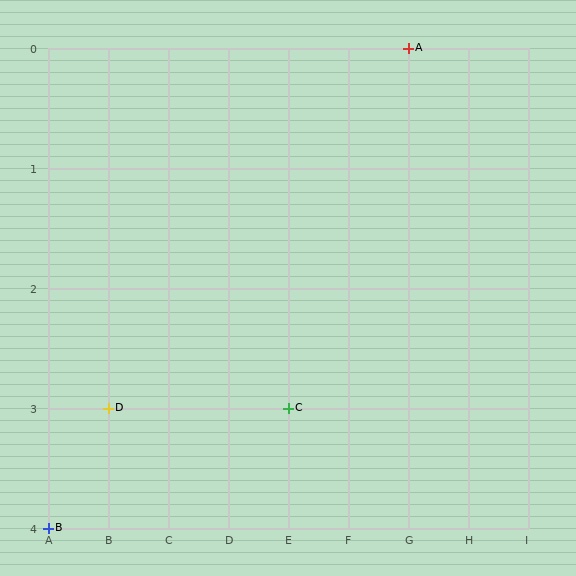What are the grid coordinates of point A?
Point A is at grid coordinates (G, 0).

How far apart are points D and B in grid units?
Points D and B are 1 column and 1 row apart (about 1.4 grid units diagonally).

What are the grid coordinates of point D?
Point D is at grid coordinates (B, 3).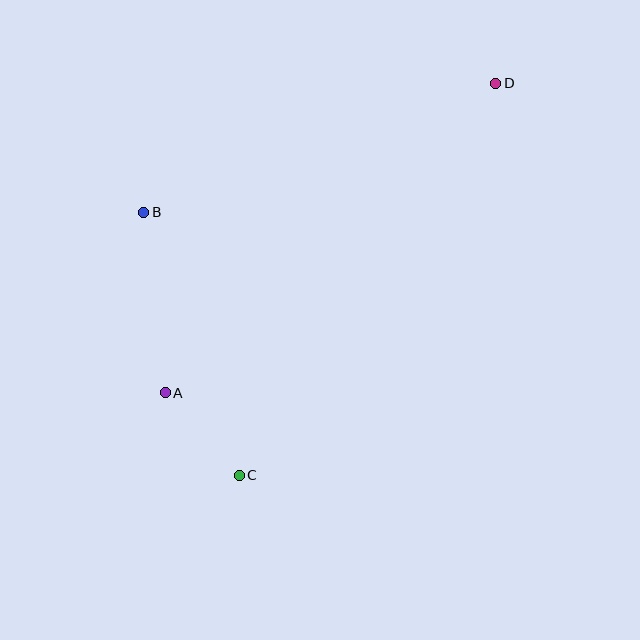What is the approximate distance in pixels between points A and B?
The distance between A and B is approximately 182 pixels.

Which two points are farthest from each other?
Points C and D are farthest from each other.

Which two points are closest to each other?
Points A and C are closest to each other.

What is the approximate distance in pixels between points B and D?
The distance between B and D is approximately 375 pixels.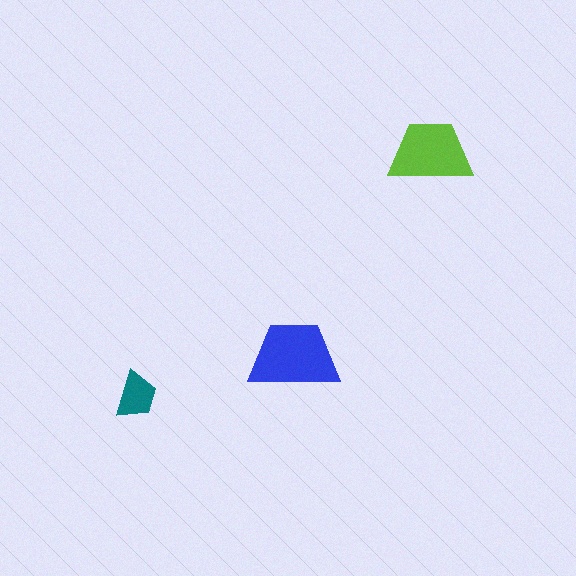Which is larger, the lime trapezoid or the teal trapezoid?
The lime one.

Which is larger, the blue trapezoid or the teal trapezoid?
The blue one.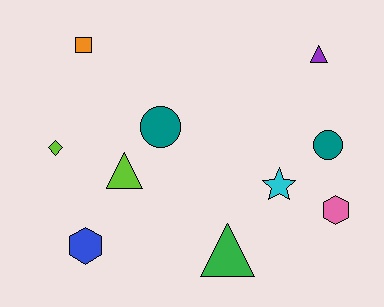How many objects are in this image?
There are 10 objects.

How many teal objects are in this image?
There are 2 teal objects.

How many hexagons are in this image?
There are 2 hexagons.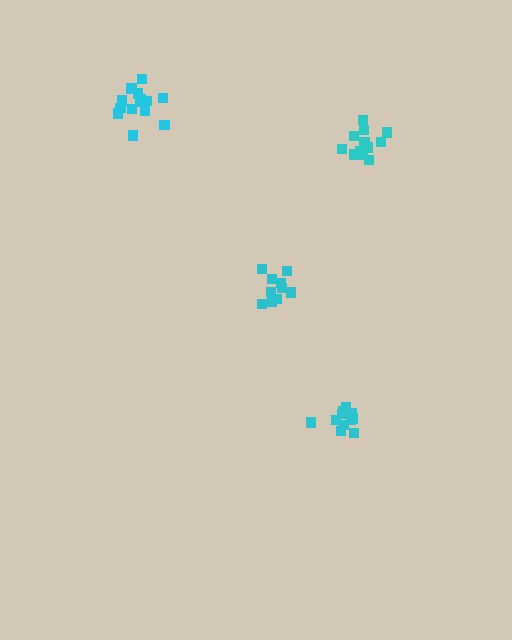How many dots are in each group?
Group 1: 10 dots, Group 2: 14 dots, Group 3: 15 dots, Group 4: 11 dots (50 total).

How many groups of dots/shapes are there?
There are 4 groups.